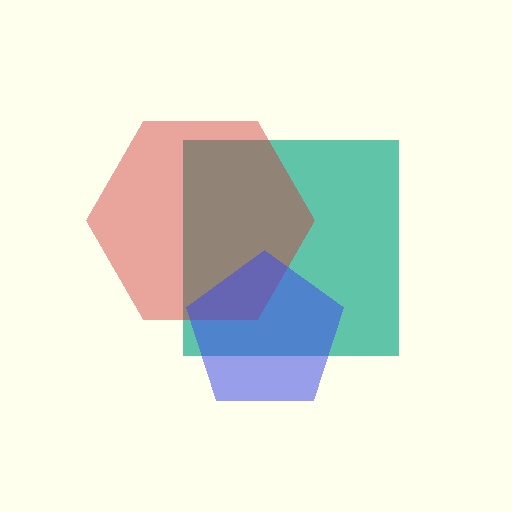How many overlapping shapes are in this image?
There are 3 overlapping shapes in the image.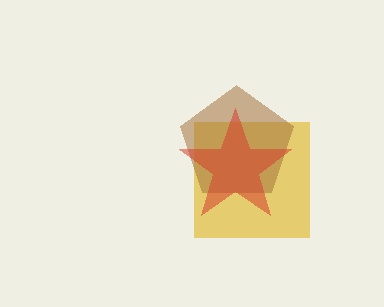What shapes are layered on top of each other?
The layered shapes are: a yellow square, a brown pentagon, a red star.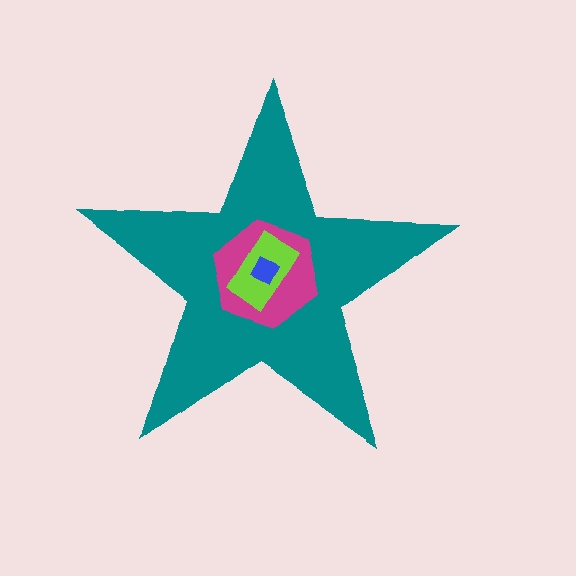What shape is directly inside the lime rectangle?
The blue diamond.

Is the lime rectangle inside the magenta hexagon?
Yes.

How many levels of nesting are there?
4.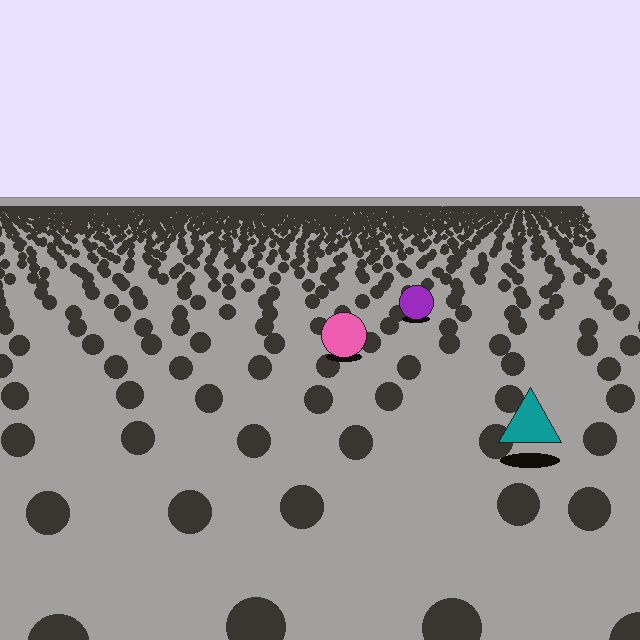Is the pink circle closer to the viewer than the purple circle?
Yes. The pink circle is closer — you can tell from the texture gradient: the ground texture is coarser near it.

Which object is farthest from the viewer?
The purple circle is farthest from the viewer. It appears smaller and the ground texture around it is denser.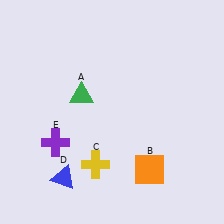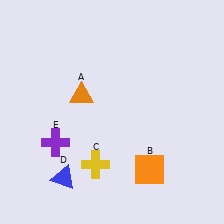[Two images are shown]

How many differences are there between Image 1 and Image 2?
There is 1 difference between the two images.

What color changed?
The triangle (A) changed from green in Image 1 to orange in Image 2.